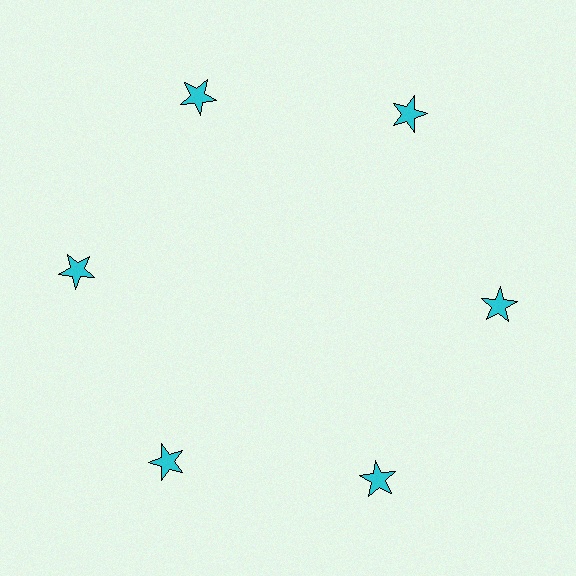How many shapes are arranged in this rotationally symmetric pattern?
There are 6 shapes, arranged in 6 groups of 1.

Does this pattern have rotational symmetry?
Yes, this pattern has 6-fold rotational symmetry. It looks the same after rotating 60 degrees around the center.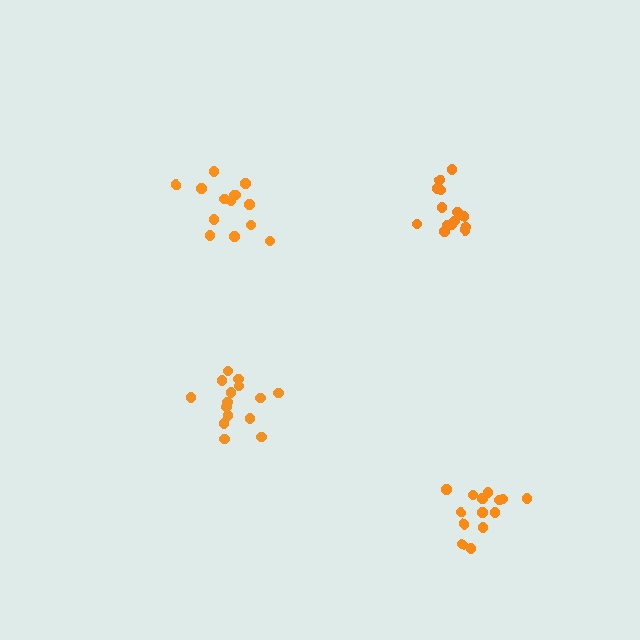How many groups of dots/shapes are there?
There are 4 groups.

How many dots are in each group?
Group 1: 14 dots, Group 2: 14 dots, Group 3: 15 dots, Group 4: 15 dots (58 total).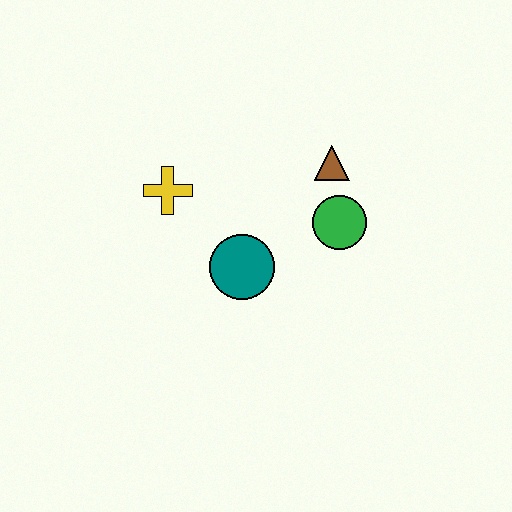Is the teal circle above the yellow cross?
No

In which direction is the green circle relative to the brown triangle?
The green circle is below the brown triangle.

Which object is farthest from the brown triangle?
The yellow cross is farthest from the brown triangle.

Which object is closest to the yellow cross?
The teal circle is closest to the yellow cross.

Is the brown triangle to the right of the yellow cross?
Yes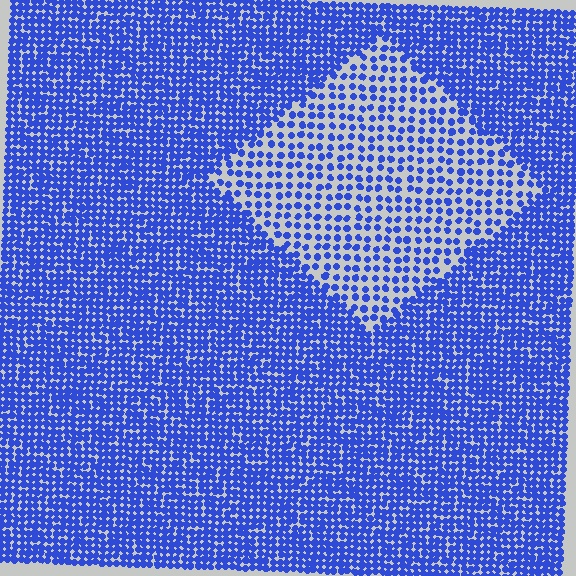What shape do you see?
I see a diamond.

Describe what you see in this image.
The image contains small blue elements arranged at two different densities. A diamond-shaped region is visible where the elements are less densely packed than the surrounding area.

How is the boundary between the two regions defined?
The boundary is defined by a change in element density (approximately 2.2x ratio). All elements are the same color, size, and shape.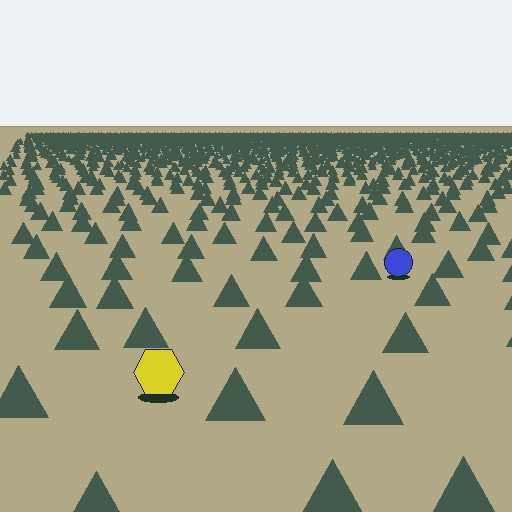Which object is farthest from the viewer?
The blue circle is farthest from the viewer. It appears smaller and the ground texture around it is denser.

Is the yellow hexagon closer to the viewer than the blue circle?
Yes. The yellow hexagon is closer — you can tell from the texture gradient: the ground texture is coarser near it.